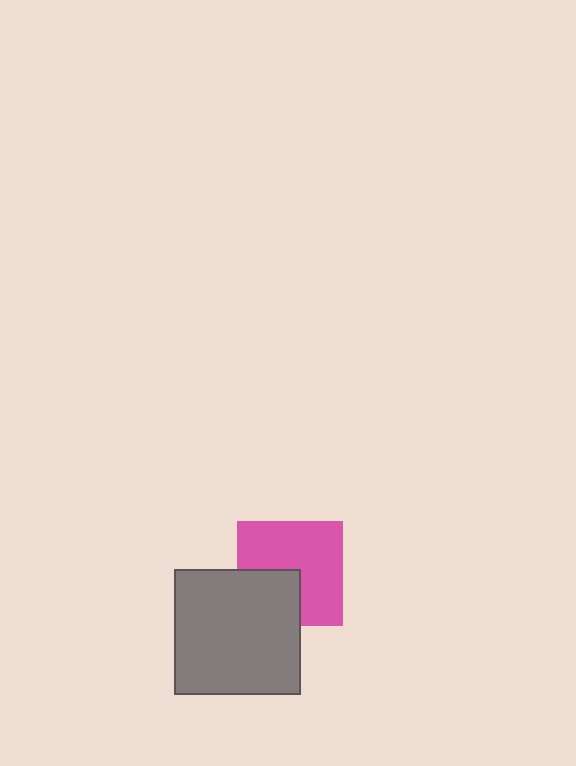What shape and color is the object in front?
The object in front is a gray square.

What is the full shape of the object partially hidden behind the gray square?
The partially hidden object is a pink square.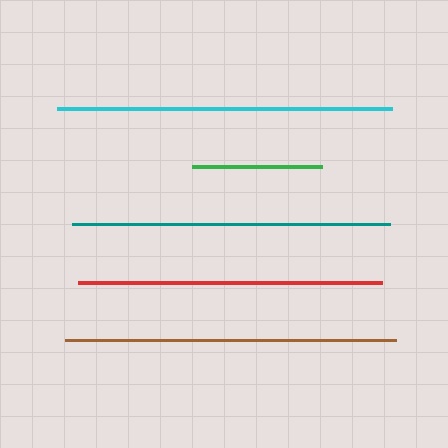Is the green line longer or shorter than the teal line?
The teal line is longer than the green line.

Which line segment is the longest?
The cyan line is the longest at approximately 334 pixels.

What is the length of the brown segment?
The brown segment is approximately 332 pixels long.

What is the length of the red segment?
The red segment is approximately 304 pixels long.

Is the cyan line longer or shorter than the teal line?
The cyan line is longer than the teal line.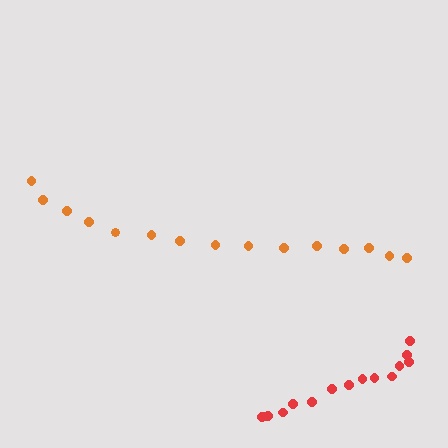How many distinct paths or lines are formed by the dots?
There are 2 distinct paths.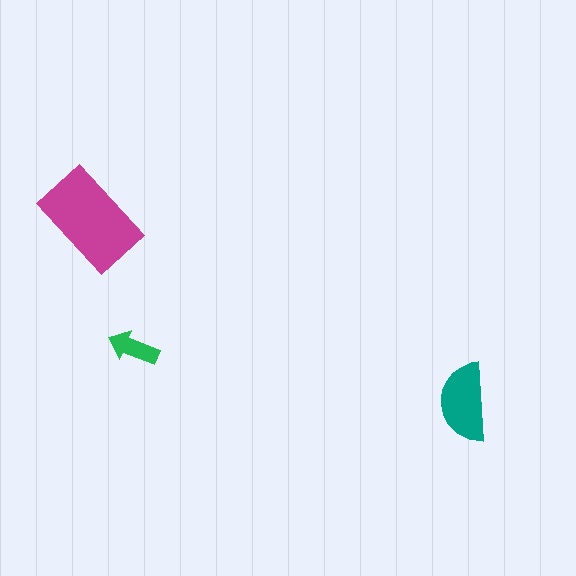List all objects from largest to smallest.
The magenta rectangle, the teal semicircle, the green arrow.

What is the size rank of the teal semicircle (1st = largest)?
2nd.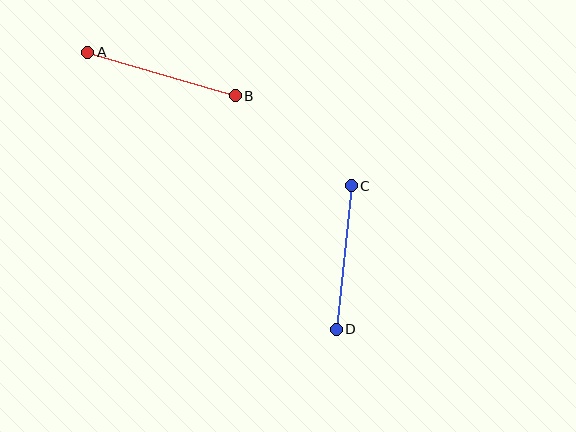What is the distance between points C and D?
The distance is approximately 144 pixels.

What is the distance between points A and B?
The distance is approximately 154 pixels.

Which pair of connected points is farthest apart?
Points A and B are farthest apart.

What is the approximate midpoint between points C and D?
The midpoint is at approximately (344, 258) pixels.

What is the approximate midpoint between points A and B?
The midpoint is at approximately (162, 74) pixels.